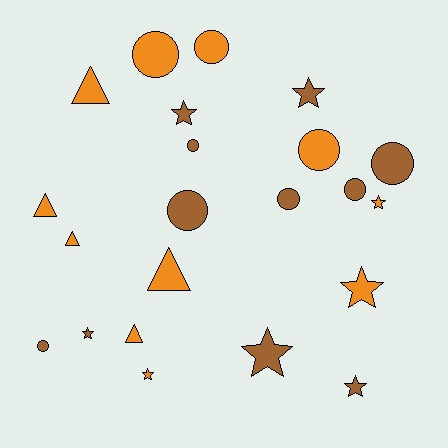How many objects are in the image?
There are 22 objects.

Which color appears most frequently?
Brown, with 11 objects.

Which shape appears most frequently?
Circle, with 9 objects.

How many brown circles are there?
There are 6 brown circles.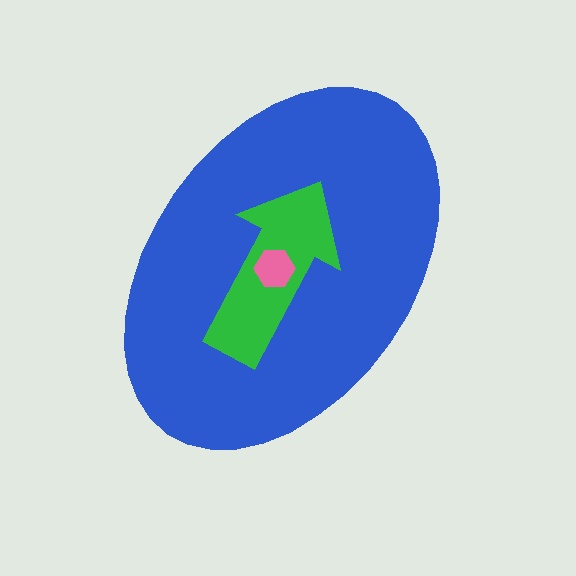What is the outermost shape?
The blue ellipse.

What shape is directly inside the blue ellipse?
The green arrow.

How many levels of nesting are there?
3.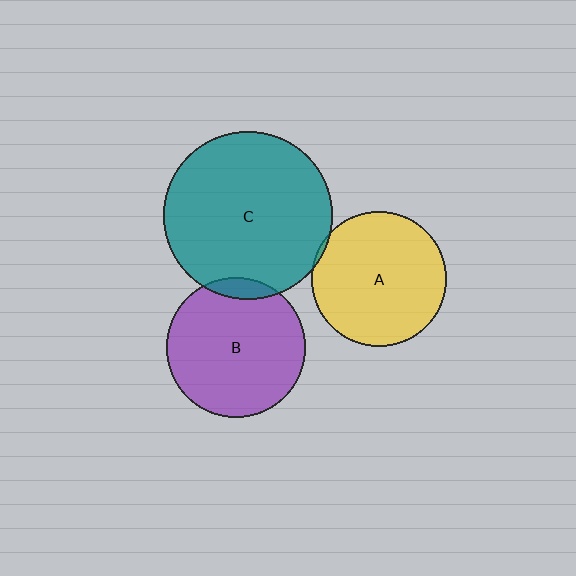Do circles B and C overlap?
Yes.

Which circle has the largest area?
Circle C (teal).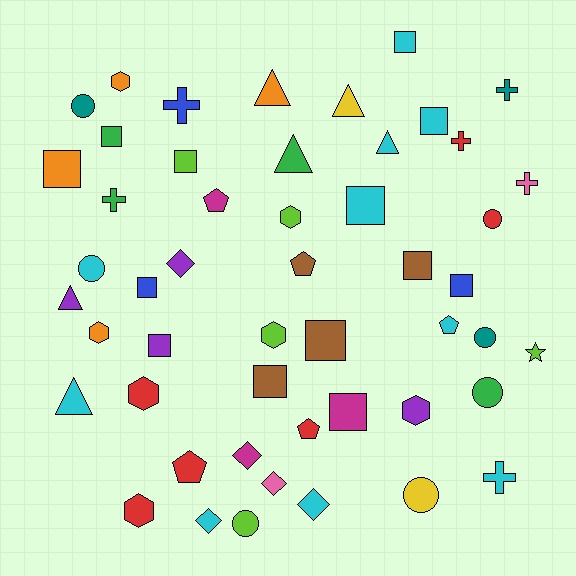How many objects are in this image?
There are 50 objects.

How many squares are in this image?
There are 13 squares.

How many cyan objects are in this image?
There are 10 cyan objects.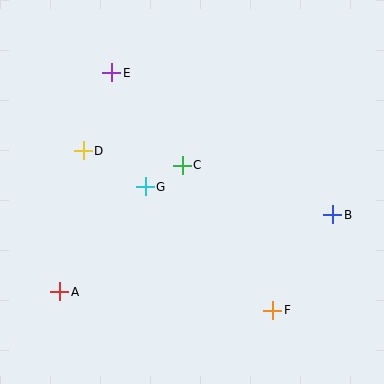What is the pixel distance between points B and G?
The distance between B and G is 190 pixels.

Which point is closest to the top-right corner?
Point B is closest to the top-right corner.